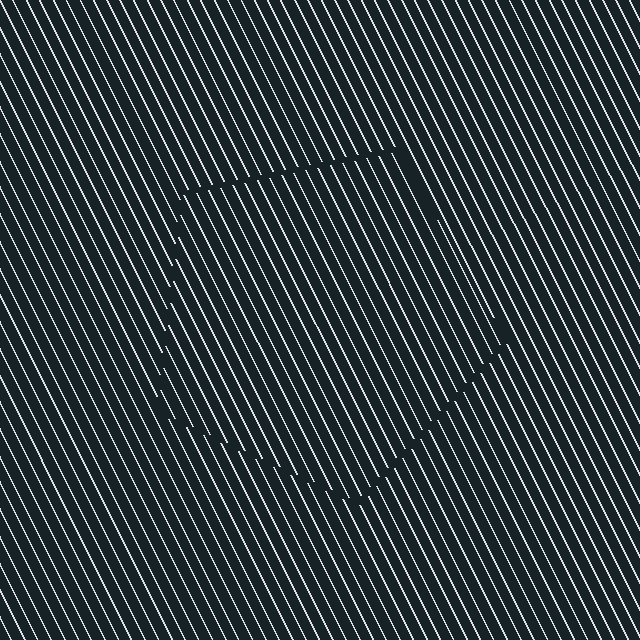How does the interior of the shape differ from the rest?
The interior of the shape contains the same grating, shifted by half a period — the contour is defined by the phase discontinuity where line-ends from the inner and outer gratings abut.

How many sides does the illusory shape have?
5 sides — the line-ends trace a pentagon.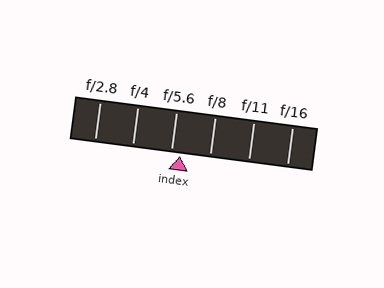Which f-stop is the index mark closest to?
The index mark is closest to f/5.6.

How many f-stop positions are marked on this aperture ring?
There are 6 f-stop positions marked.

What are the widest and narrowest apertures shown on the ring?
The widest aperture shown is f/2.8 and the narrowest is f/16.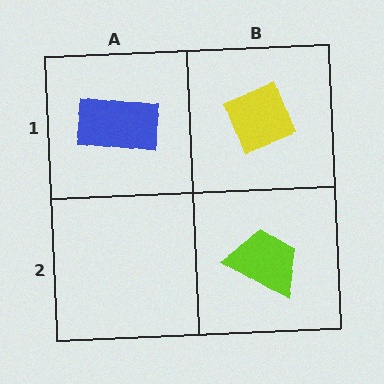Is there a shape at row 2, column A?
No, that cell is empty.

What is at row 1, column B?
A yellow diamond.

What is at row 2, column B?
A lime trapezoid.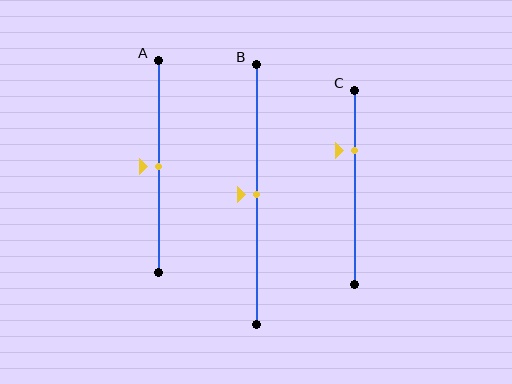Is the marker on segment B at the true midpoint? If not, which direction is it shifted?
Yes, the marker on segment B is at the true midpoint.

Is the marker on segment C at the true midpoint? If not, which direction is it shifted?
No, the marker on segment C is shifted upward by about 19% of the segment length.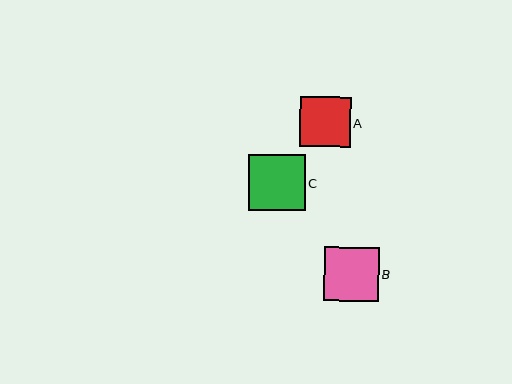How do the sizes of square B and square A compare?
Square B and square A are approximately the same size.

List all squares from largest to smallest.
From largest to smallest: C, B, A.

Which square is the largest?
Square C is the largest with a size of approximately 56 pixels.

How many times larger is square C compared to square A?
Square C is approximately 1.1 times the size of square A.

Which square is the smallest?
Square A is the smallest with a size of approximately 50 pixels.